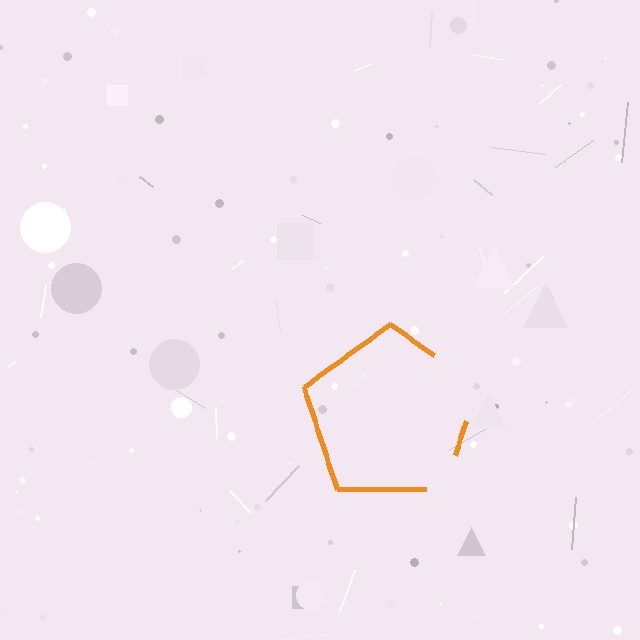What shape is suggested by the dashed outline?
The dashed outline suggests a pentagon.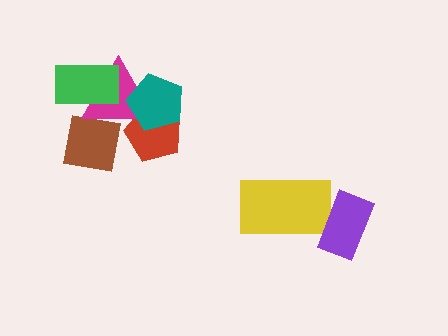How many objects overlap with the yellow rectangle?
1 object overlaps with the yellow rectangle.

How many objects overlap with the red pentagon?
2 objects overlap with the red pentagon.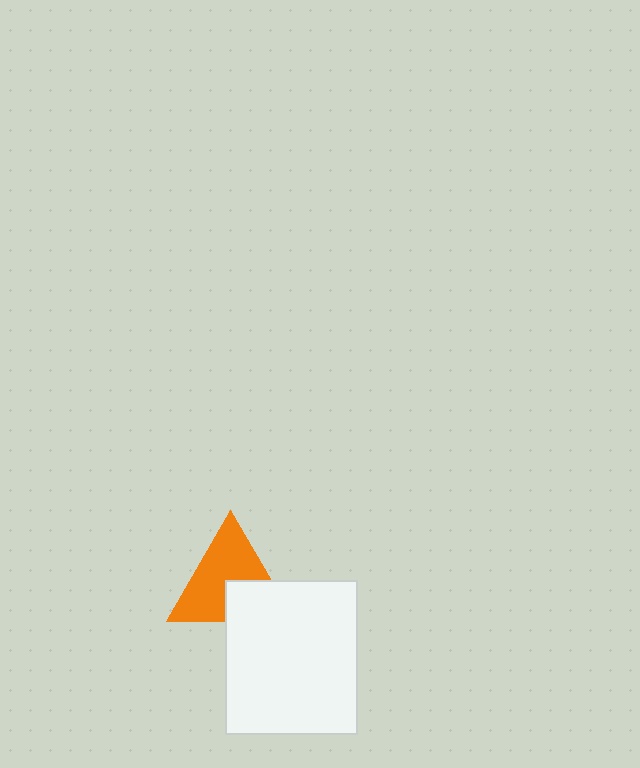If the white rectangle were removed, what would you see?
You would see the complete orange triangle.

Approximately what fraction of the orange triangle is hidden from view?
Roughly 34% of the orange triangle is hidden behind the white rectangle.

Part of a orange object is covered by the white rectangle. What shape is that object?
It is a triangle.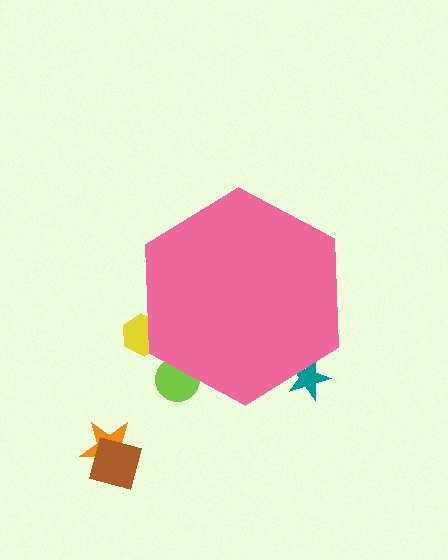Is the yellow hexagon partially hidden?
Yes, the yellow hexagon is partially hidden behind the pink hexagon.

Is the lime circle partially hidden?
Yes, the lime circle is partially hidden behind the pink hexagon.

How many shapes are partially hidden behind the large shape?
3 shapes are partially hidden.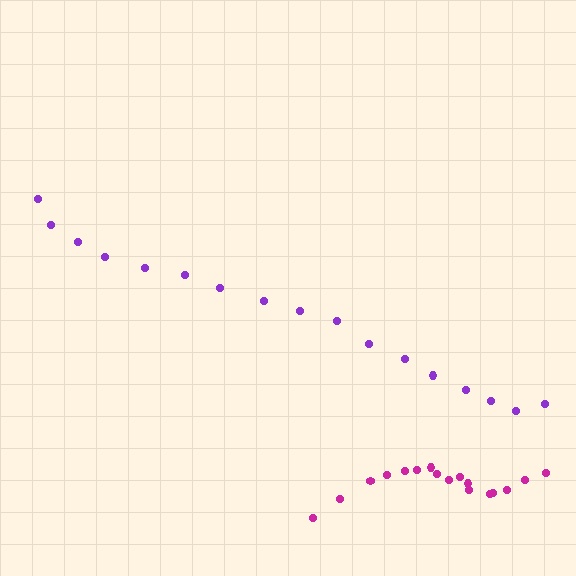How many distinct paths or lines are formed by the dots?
There are 2 distinct paths.